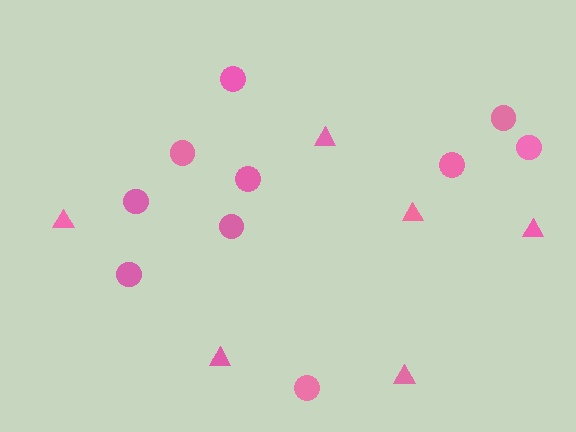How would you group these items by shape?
There are 2 groups: one group of triangles (6) and one group of circles (10).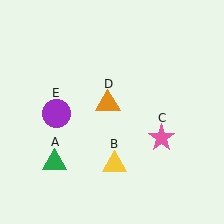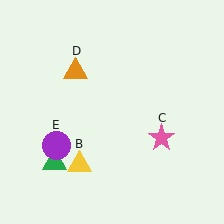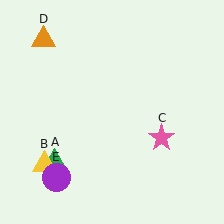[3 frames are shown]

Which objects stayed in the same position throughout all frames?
Green triangle (object A) and pink star (object C) remained stationary.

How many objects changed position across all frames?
3 objects changed position: yellow triangle (object B), orange triangle (object D), purple circle (object E).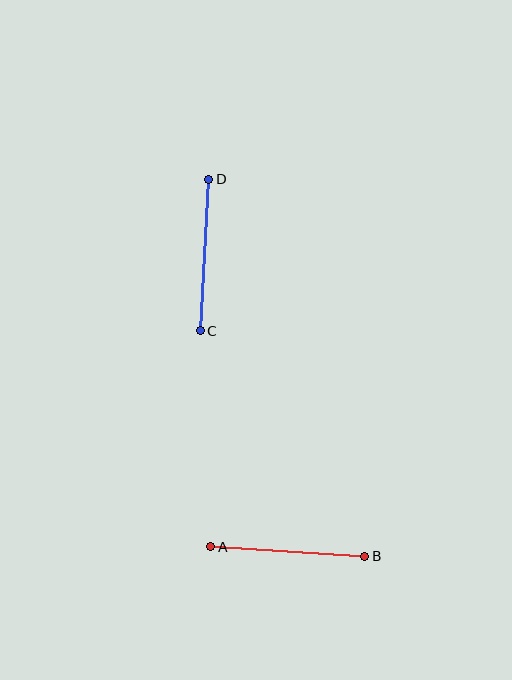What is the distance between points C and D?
The distance is approximately 152 pixels.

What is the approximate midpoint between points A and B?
The midpoint is at approximately (288, 552) pixels.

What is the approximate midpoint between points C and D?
The midpoint is at approximately (205, 255) pixels.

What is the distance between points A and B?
The distance is approximately 154 pixels.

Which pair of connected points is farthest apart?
Points A and B are farthest apart.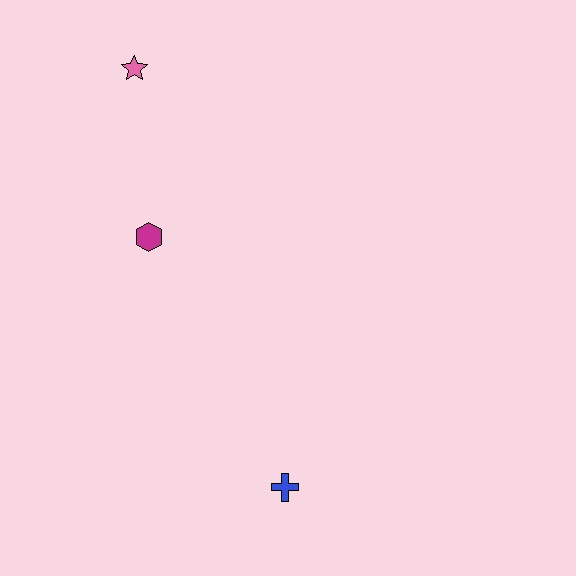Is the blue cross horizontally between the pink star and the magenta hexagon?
No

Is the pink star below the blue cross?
No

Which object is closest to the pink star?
The magenta hexagon is closest to the pink star.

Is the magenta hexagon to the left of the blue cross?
Yes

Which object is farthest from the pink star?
The blue cross is farthest from the pink star.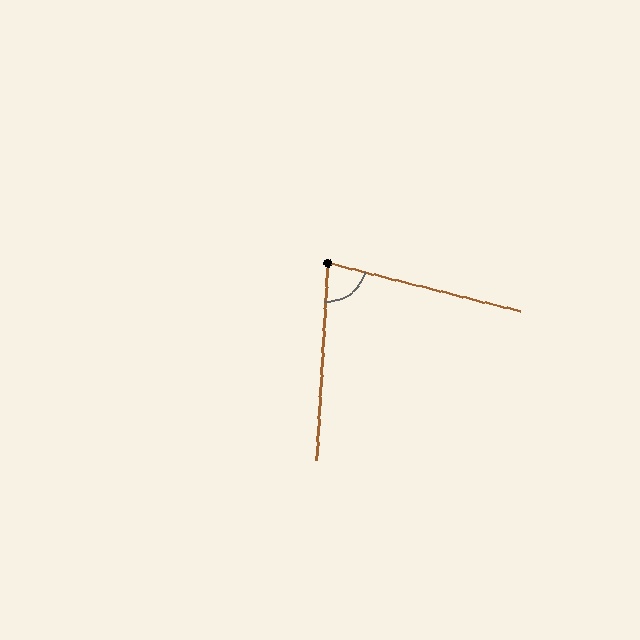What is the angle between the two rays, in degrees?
Approximately 79 degrees.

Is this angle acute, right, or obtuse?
It is acute.